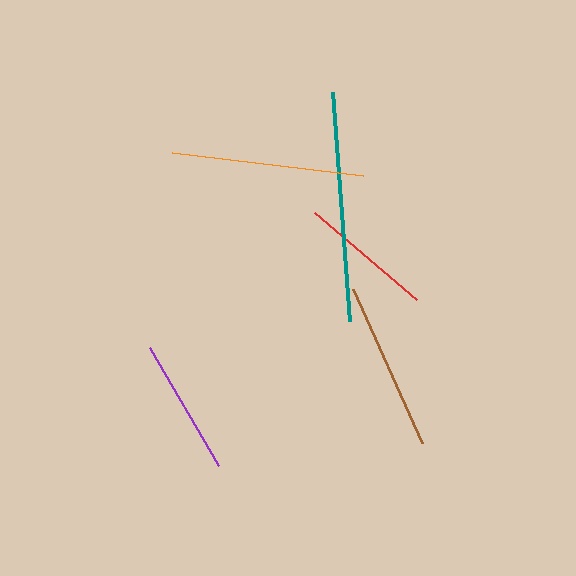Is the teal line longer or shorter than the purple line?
The teal line is longer than the purple line.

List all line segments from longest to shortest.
From longest to shortest: teal, orange, brown, purple, red.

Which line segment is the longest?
The teal line is the longest at approximately 229 pixels.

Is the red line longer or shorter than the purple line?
The purple line is longer than the red line.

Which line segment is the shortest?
The red line is the shortest at approximately 133 pixels.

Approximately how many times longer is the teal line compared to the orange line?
The teal line is approximately 1.2 times the length of the orange line.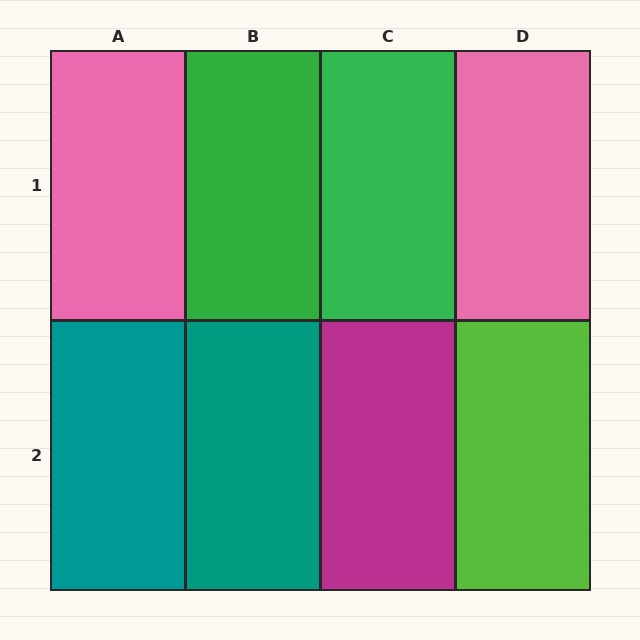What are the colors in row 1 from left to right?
Pink, green, green, pink.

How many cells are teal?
2 cells are teal.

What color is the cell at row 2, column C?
Magenta.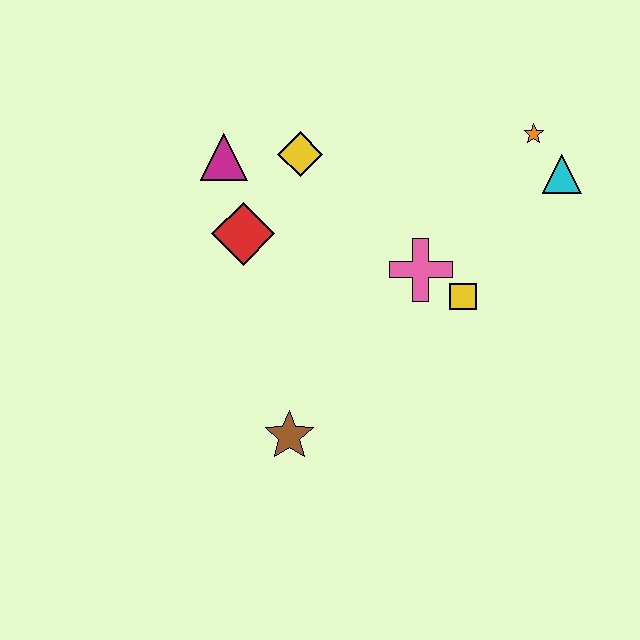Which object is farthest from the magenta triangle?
The cyan triangle is farthest from the magenta triangle.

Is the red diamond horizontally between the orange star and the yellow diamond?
No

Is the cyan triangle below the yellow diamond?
Yes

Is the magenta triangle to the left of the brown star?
Yes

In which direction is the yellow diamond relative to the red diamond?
The yellow diamond is above the red diamond.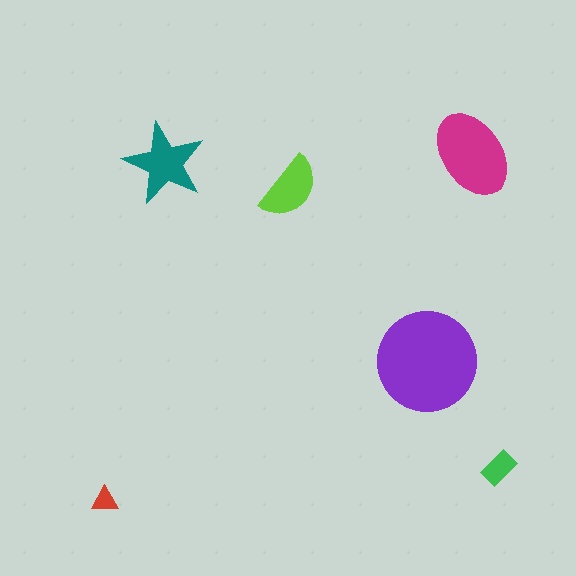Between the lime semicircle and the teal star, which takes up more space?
The teal star.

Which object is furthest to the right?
The green rectangle is rightmost.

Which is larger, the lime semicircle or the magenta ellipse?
The magenta ellipse.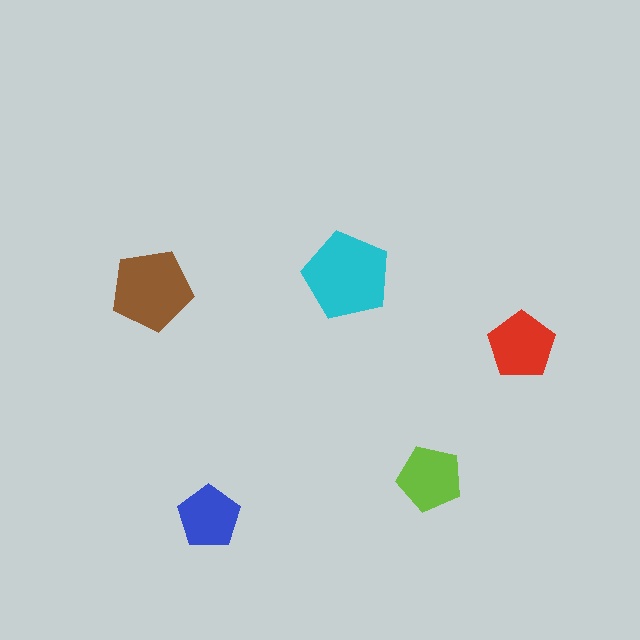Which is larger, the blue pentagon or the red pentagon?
The red one.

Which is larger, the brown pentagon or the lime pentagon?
The brown one.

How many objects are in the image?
There are 5 objects in the image.